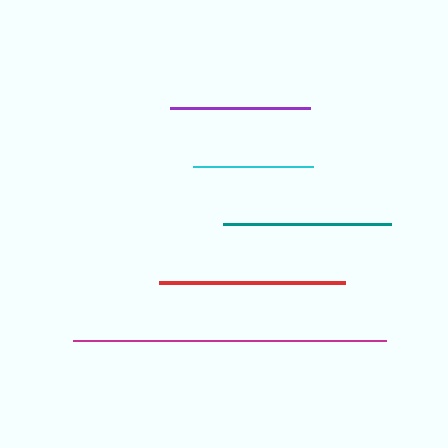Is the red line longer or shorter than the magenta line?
The magenta line is longer than the red line.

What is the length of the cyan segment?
The cyan segment is approximately 120 pixels long.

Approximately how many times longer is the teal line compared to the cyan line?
The teal line is approximately 1.4 times the length of the cyan line.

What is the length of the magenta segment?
The magenta segment is approximately 313 pixels long.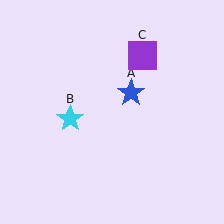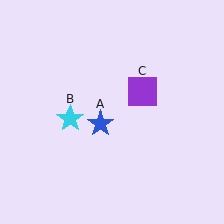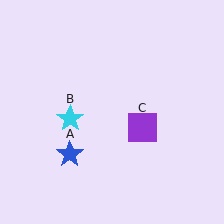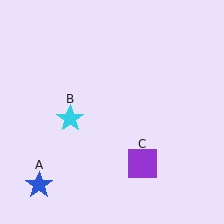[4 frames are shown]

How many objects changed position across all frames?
2 objects changed position: blue star (object A), purple square (object C).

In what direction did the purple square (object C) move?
The purple square (object C) moved down.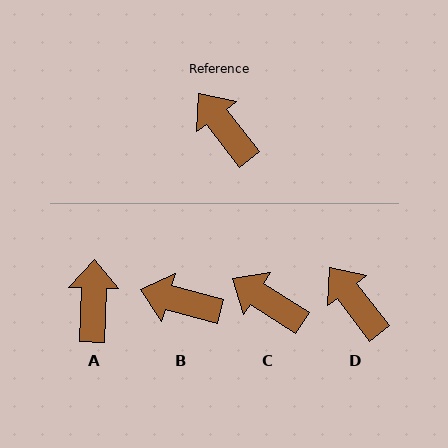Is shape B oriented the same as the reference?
No, it is off by about 37 degrees.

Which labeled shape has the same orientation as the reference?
D.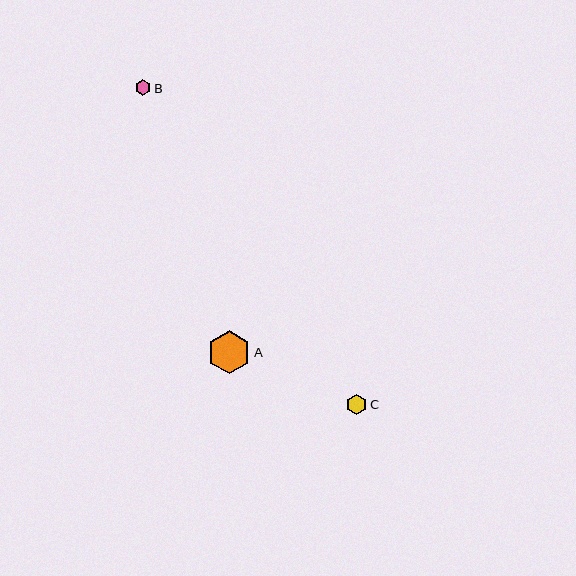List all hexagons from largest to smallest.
From largest to smallest: A, C, B.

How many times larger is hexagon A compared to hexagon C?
Hexagon A is approximately 2.1 times the size of hexagon C.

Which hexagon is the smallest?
Hexagon B is the smallest with a size of approximately 15 pixels.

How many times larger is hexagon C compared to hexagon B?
Hexagon C is approximately 1.3 times the size of hexagon B.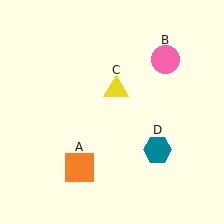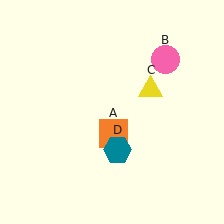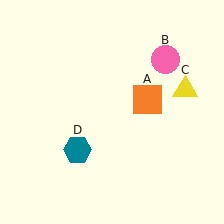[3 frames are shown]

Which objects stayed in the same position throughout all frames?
Pink circle (object B) remained stationary.